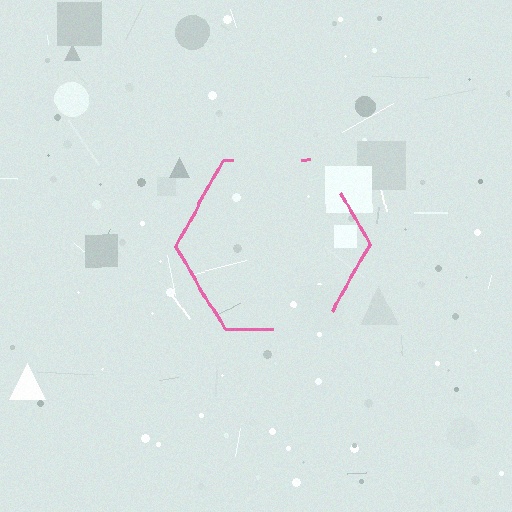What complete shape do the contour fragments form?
The contour fragments form a hexagon.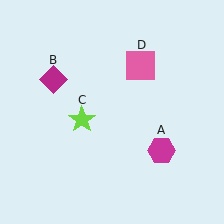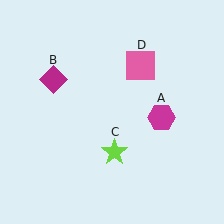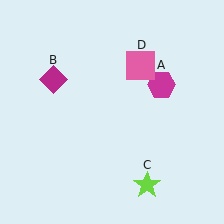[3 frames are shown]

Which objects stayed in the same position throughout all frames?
Magenta diamond (object B) and pink square (object D) remained stationary.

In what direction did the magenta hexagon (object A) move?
The magenta hexagon (object A) moved up.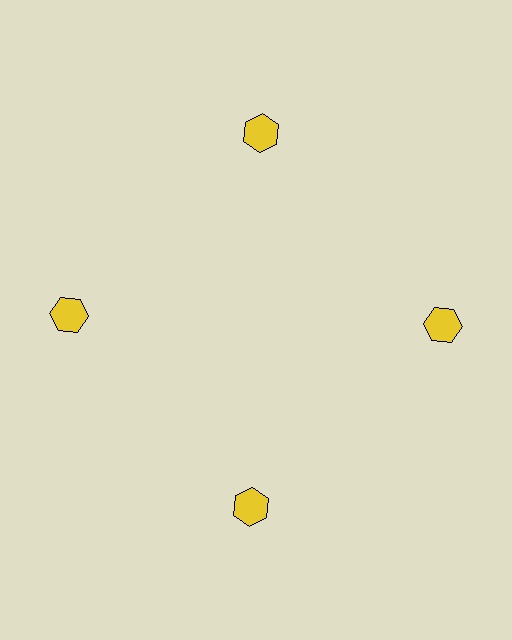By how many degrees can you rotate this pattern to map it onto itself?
The pattern maps onto itself every 90 degrees of rotation.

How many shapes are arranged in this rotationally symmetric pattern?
There are 4 shapes, arranged in 4 groups of 1.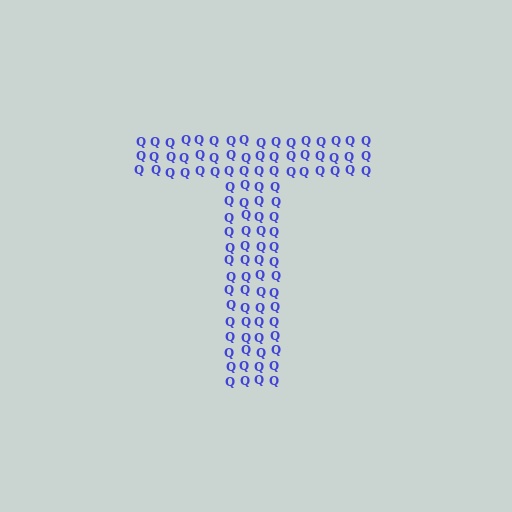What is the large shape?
The large shape is the letter T.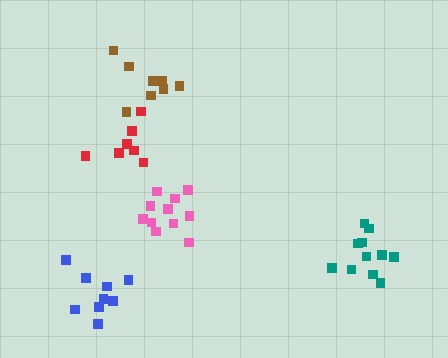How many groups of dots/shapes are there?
There are 5 groups.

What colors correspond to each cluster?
The clusters are colored: brown, blue, pink, teal, red.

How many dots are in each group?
Group 1: 8 dots, Group 2: 9 dots, Group 3: 11 dots, Group 4: 11 dots, Group 5: 7 dots (46 total).